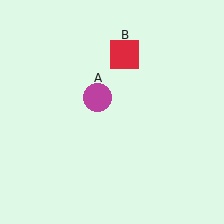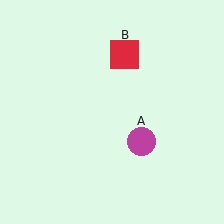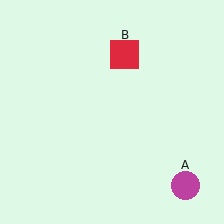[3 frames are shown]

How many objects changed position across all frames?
1 object changed position: magenta circle (object A).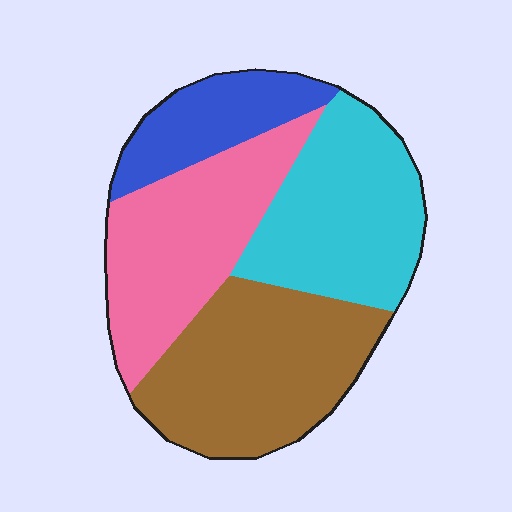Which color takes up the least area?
Blue, at roughly 15%.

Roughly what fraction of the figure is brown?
Brown takes up between a sixth and a third of the figure.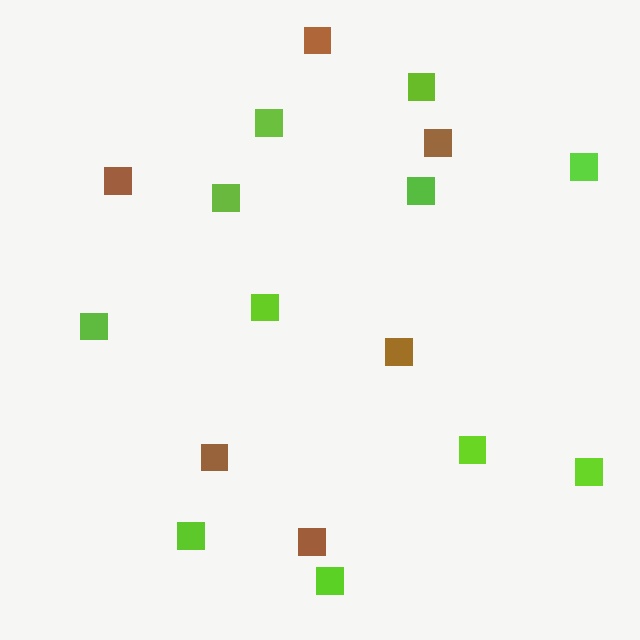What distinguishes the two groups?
There are 2 groups: one group of brown squares (6) and one group of lime squares (11).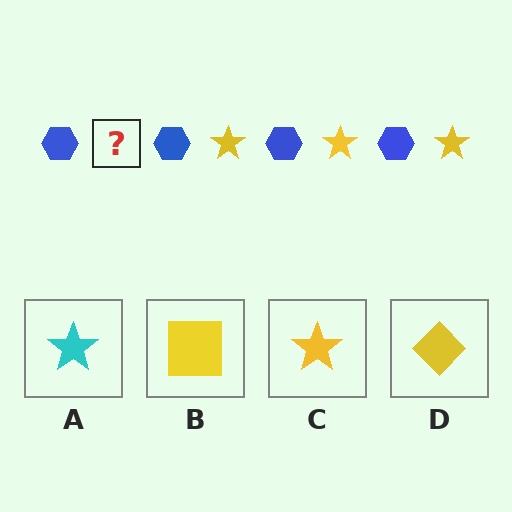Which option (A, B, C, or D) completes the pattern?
C.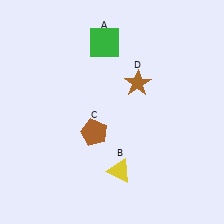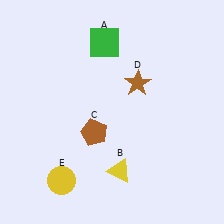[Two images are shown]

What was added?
A yellow circle (E) was added in Image 2.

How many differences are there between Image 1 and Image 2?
There is 1 difference between the two images.